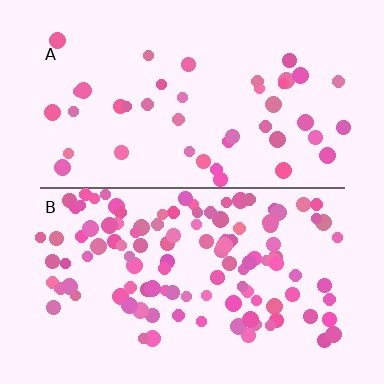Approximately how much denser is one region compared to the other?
Approximately 2.7× — region B over region A.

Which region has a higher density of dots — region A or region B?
B (the bottom).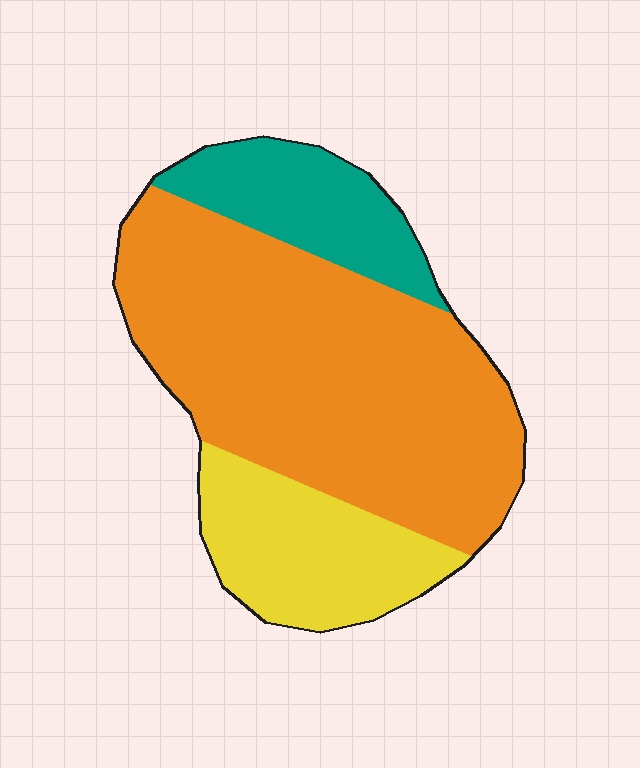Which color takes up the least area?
Teal, at roughly 15%.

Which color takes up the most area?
Orange, at roughly 60%.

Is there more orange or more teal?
Orange.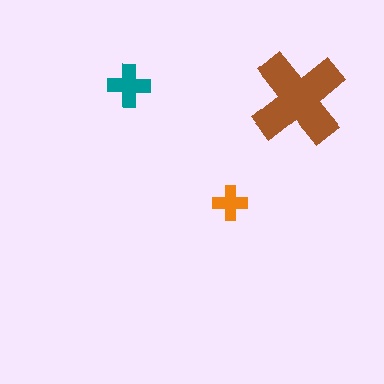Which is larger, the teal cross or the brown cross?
The brown one.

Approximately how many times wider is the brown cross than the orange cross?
About 3 times wider.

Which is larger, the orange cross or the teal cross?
The teal one.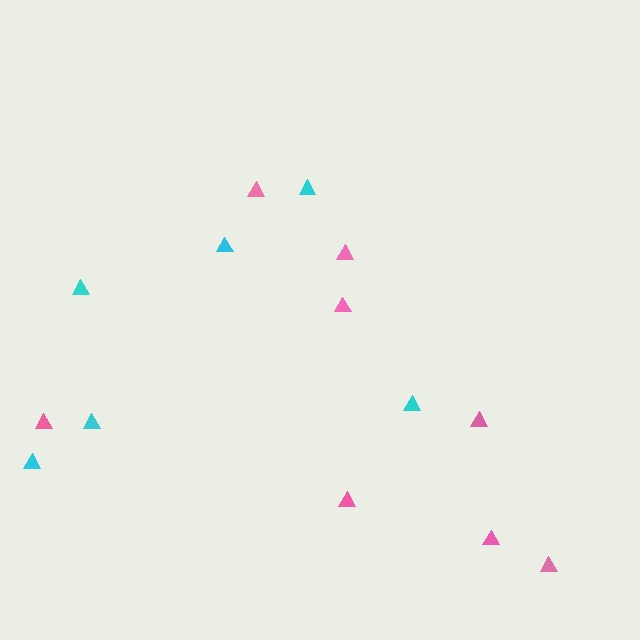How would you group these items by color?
There are 2 groups: one group of pink triangles (8) and one group of cyan triangles (6).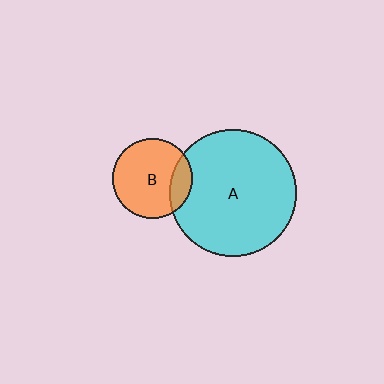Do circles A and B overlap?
Yes.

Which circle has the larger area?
Circle A (cyan).